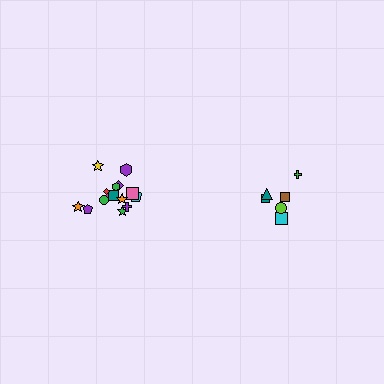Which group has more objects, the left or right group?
The left group.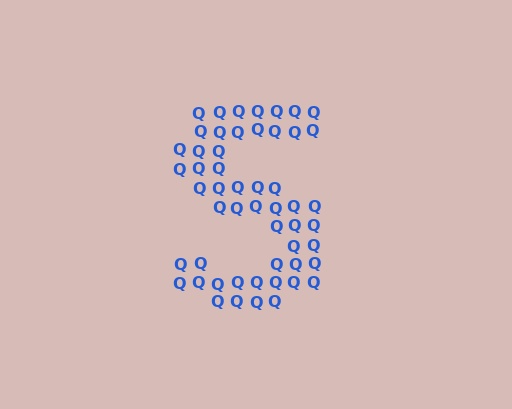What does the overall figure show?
The overall figure shows the letter S.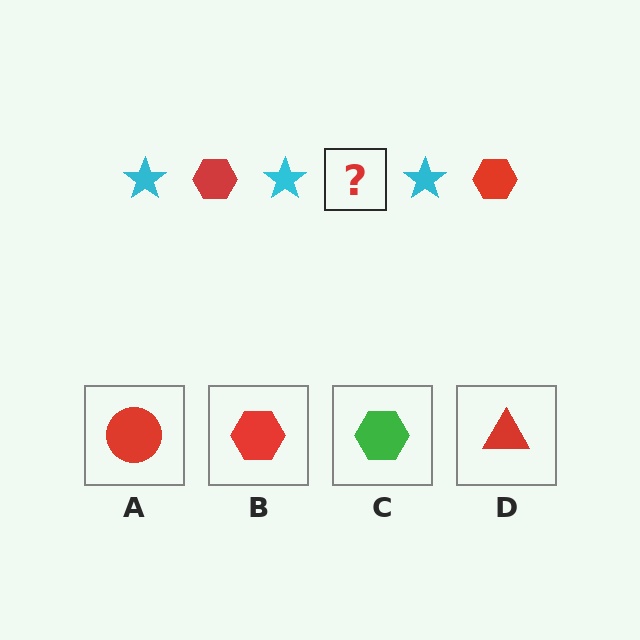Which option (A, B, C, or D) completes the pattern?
B.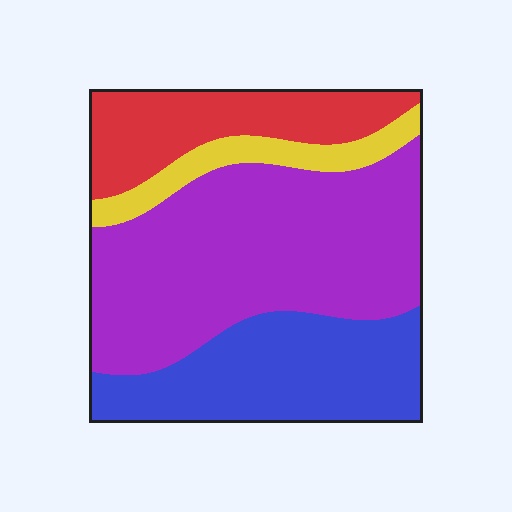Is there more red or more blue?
Blue.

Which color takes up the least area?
Yellow, at roughly 10%.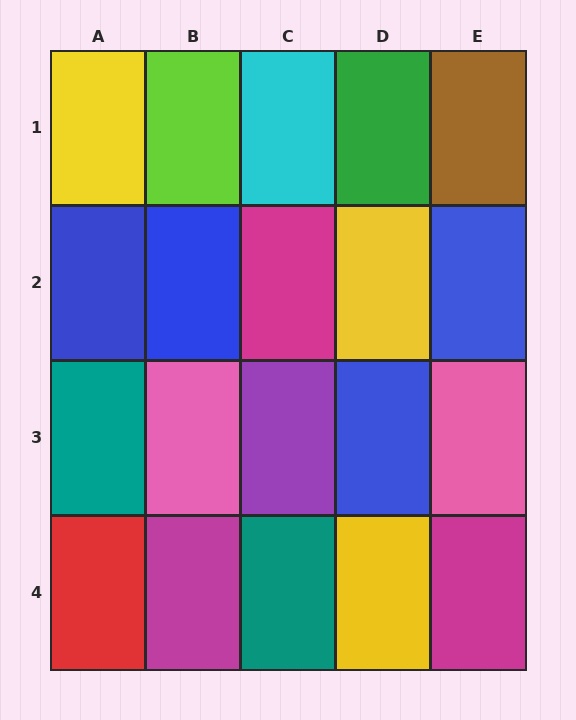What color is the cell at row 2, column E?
Blue.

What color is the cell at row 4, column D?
Yellow.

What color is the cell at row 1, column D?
Green.